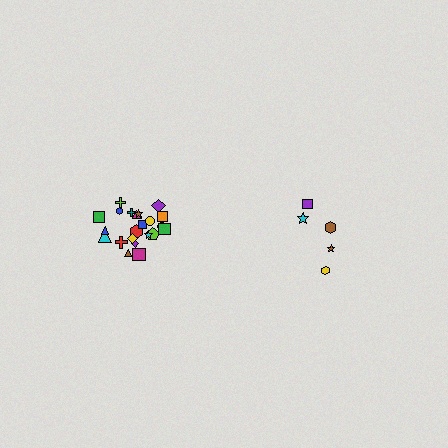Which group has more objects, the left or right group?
The left group.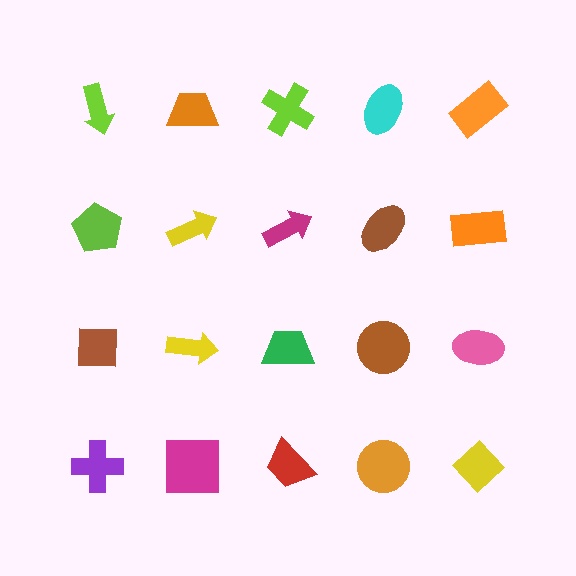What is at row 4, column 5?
A yellow diamond.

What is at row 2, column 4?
A brown ellipse.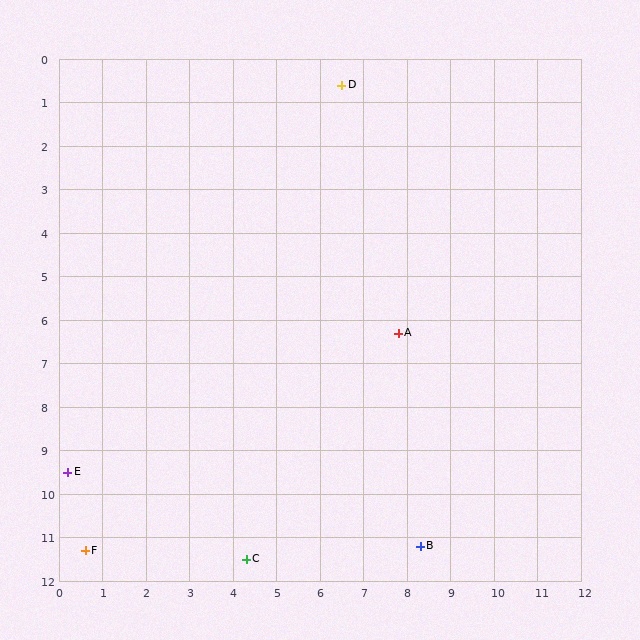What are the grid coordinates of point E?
Point E is at approximately (0.2, 9.5).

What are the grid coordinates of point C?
Point C is at approximately (4.3, 11.5).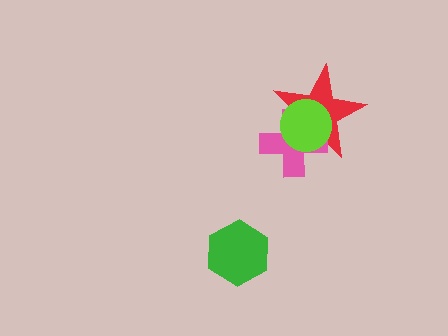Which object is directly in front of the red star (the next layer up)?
The pink cross is directly in front of the red star.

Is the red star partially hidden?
Yes, it is partially covered by another shape.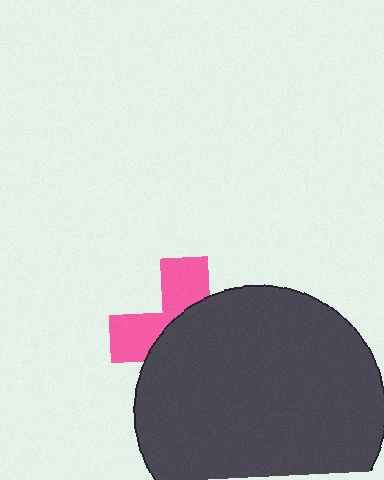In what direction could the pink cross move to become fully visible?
The pink cross could move toward the upper-left. That would shift it out from behind the dark gray circle entirely.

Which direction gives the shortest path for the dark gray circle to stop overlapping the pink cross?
Moving toward the lower-right gives the shortest separation.